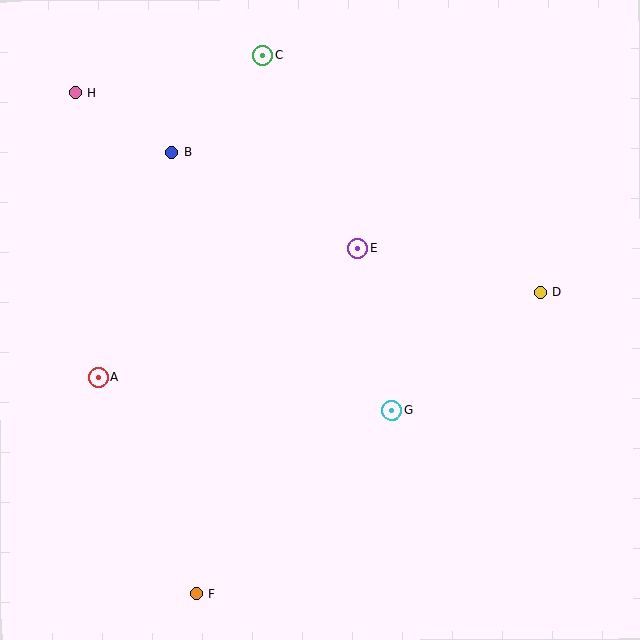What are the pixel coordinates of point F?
Point F is at (197, 593).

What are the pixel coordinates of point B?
Point B is at (172, 152).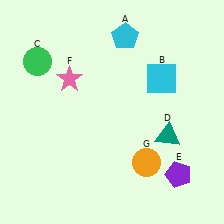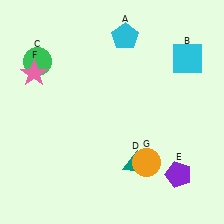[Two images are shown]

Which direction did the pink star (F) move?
The pink star (F) moved left.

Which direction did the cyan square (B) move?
The cyan square (B) moved right.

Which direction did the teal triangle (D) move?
The teal triangle (D) moved left.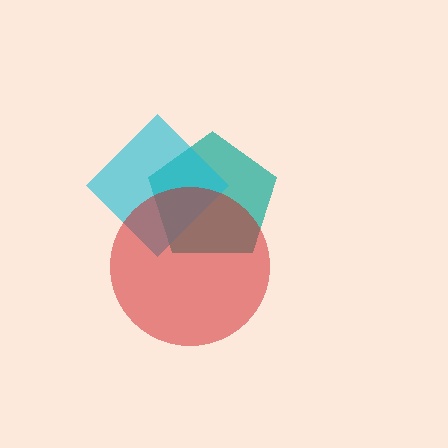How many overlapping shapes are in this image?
There are 3 overlapping shapes in the image.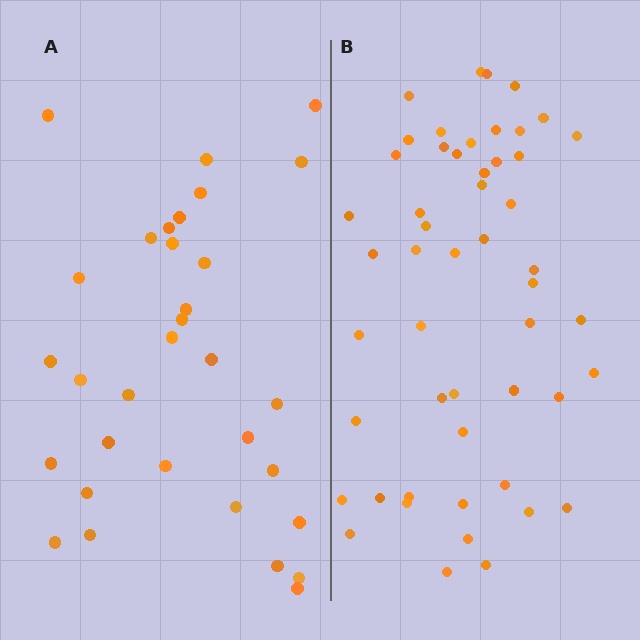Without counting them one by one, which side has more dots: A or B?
Region B (the right region) has more dots.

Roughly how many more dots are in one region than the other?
Region B has approximately 20 more dots than region A.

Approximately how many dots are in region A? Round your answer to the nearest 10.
About 30 dots. (The exact count is 32, which rounds to 30.)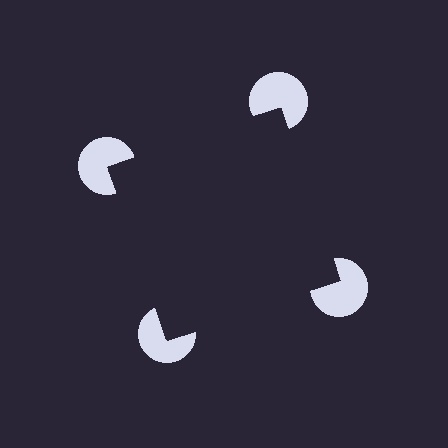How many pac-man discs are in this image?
There are 4 — one at each vertex of the illusory square.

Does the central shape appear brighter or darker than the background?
It typically appears slightly darker than the background, even though no actual brightness change is drawn.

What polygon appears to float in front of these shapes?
An illusory square — its edges are inferred from the aligned wedge cuts in the pac-man discs, not physically drawn.